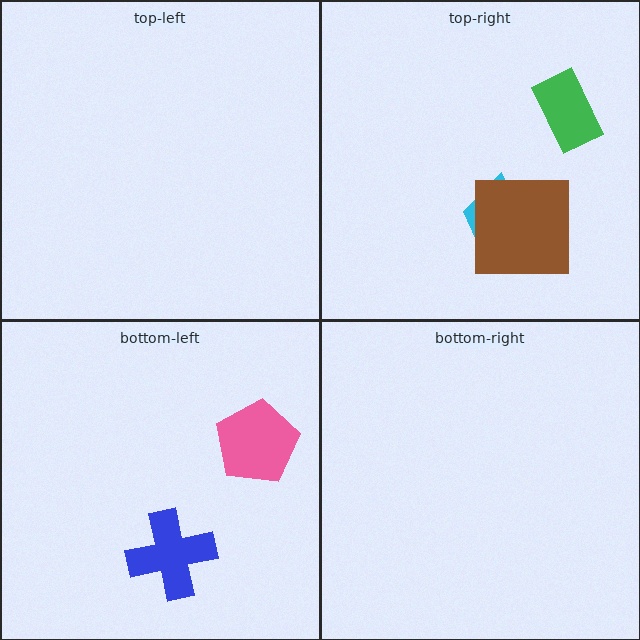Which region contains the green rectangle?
The top-right region.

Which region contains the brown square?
The top-right region.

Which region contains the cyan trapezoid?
The top-right region.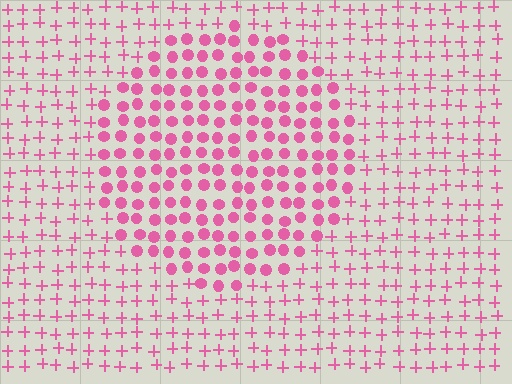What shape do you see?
I see a circle.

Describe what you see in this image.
The image is filled with small pink elements arranged in a uniform grid. A circle-shaped region contains circles, while the surrounding area contains plus signs. The boundary is defined purely by the change in element shape.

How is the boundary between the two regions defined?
The boundary is defined by a change in element shape: circles inside vs. plus signs outside. All elements share the same color and spacing.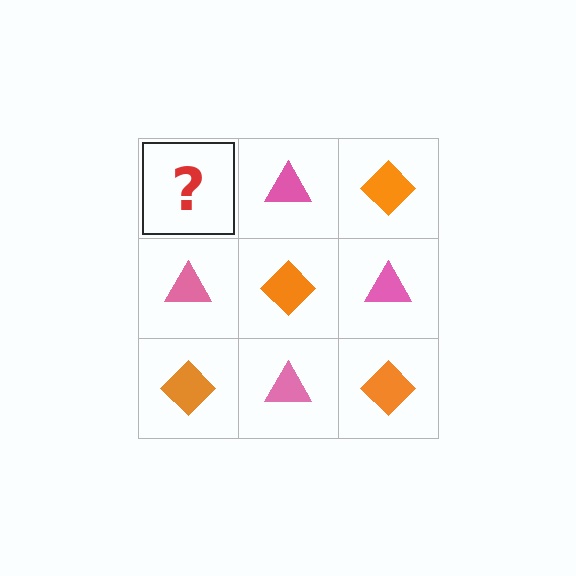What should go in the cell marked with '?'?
The missing cell should contain an orange diamond.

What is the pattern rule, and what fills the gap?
The rule is that it alternates orange diamond and pink triangle in a checkerboard pattern. The gap should be filled with an orange diamond.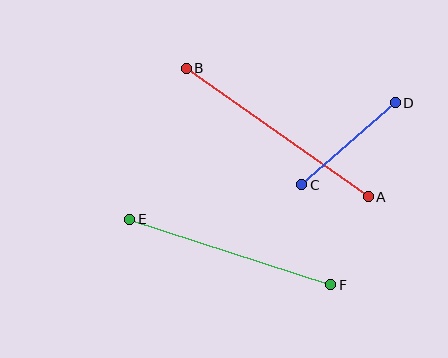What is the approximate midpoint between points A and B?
The midpoint is at approximately (277, 133) pixels.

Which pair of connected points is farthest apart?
Points A and B are farthest apart.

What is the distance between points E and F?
The distance is approximately 211 pixels.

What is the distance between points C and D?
The distance is approximately 124 pixels.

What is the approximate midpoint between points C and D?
The midpoint is at approximately (349, 144) pixels.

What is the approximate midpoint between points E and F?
The midpoint is at approximately (230, 252) pixels.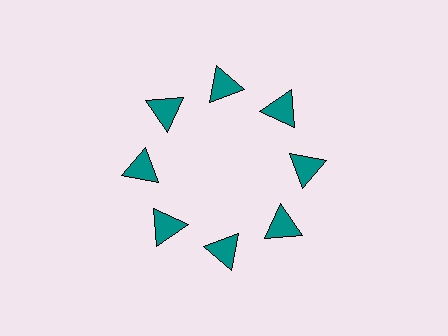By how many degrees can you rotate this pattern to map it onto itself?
The pattern maps onto itself every 45 degrees of rotation.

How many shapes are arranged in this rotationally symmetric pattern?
There are 8 shapes, arranged in 8 groups of 1.